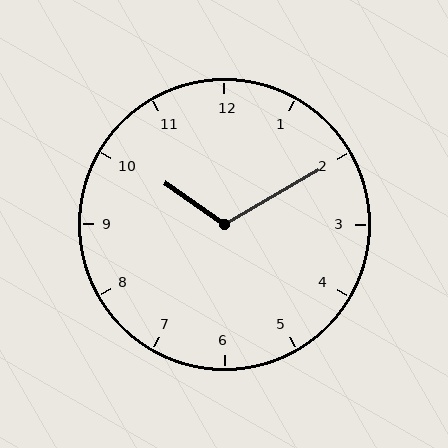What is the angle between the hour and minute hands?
Approximately 115 degrees.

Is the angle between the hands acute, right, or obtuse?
It is obtuse.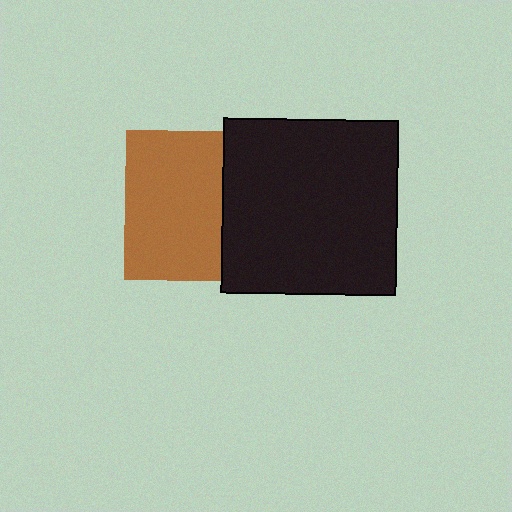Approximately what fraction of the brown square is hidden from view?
Roughly 35% of the brown square is hidden behind the black square.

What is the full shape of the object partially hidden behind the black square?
The partially hidden object is a brown square.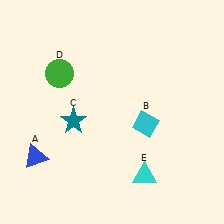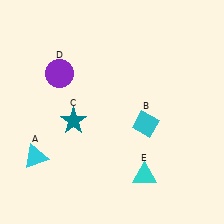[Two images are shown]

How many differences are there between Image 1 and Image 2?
There are 2 differences between the two images.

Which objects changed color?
A changed from blue to cyan. D changed from green to purple.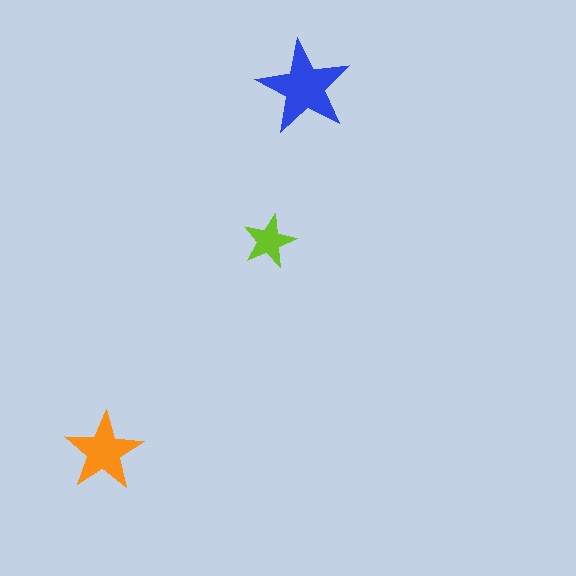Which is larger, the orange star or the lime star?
The orange one.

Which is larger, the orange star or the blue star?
The blue one.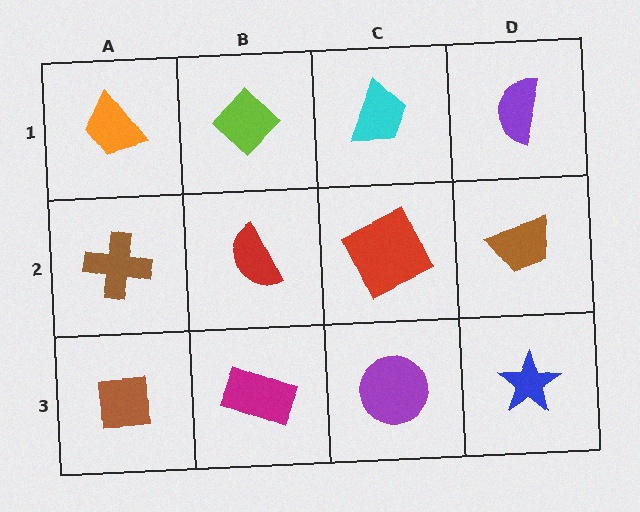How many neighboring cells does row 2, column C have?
4.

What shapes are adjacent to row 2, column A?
An orange trapezoid (row 1, column A), a brown square (row 3, column A), a red semicircle (row 2, column B).